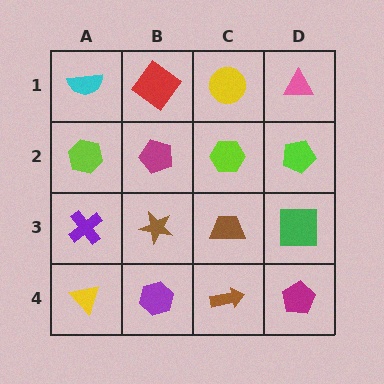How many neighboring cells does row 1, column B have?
3.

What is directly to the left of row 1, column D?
A yellow circle.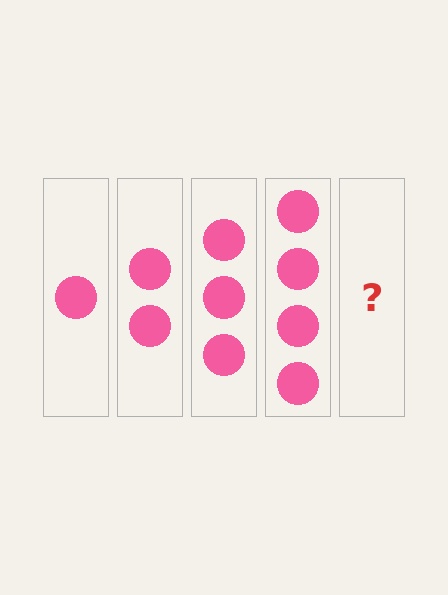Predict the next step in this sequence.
The next step is 5 circles.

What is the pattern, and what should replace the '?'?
The pattern is that each step adds one more circle. The '?' should be 5 circles.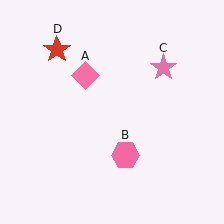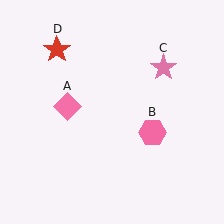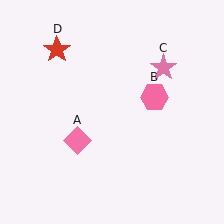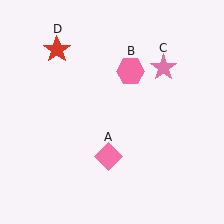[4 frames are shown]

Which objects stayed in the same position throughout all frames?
Pink star (object C) and red star (object D) remained stationary.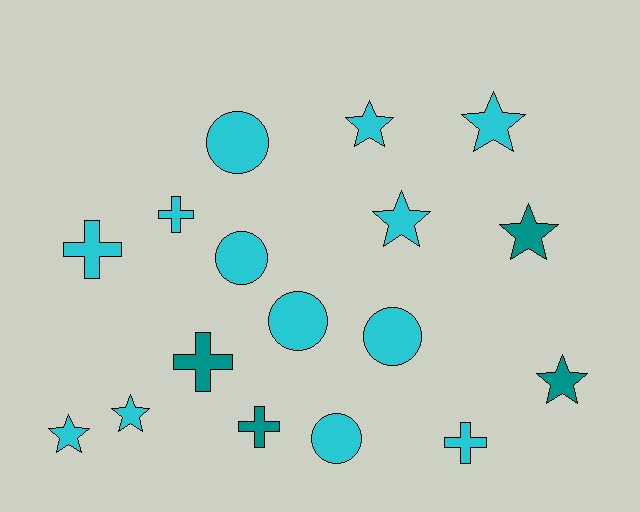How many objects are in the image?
There are 17 objects.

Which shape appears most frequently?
Star, with 7 objects.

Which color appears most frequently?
Cyan, with 13 objects.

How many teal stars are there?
There are 2 teal stars.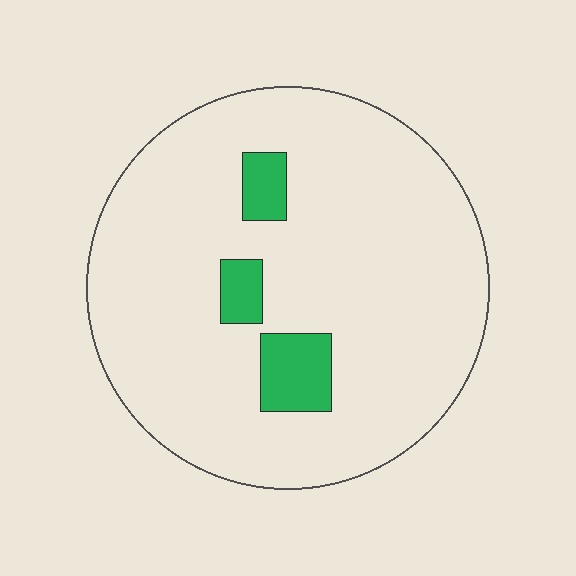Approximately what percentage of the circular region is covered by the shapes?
Approximately 10%.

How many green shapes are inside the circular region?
3.